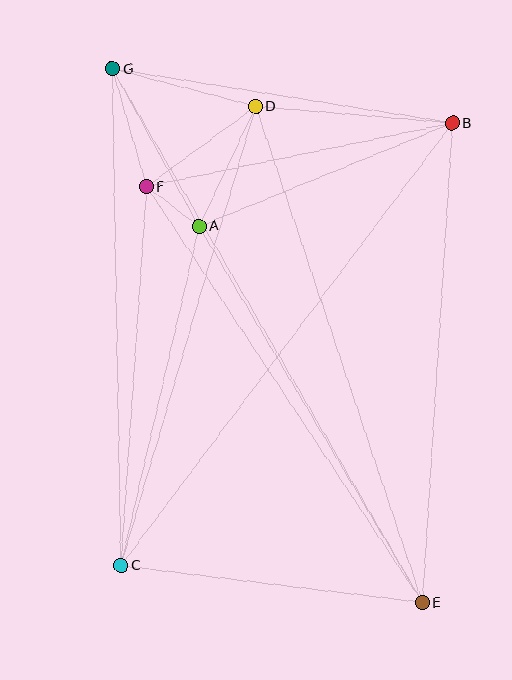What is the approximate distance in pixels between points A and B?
The distance between A and B is approximately 274 pixels.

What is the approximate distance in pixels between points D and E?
The distance between D and E is approximately 523 pixels.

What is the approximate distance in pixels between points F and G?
The distance between F and G is approximately 123 pixels.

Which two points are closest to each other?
Points A and F are closest to each other.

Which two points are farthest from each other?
Points E and G are farthest from each other.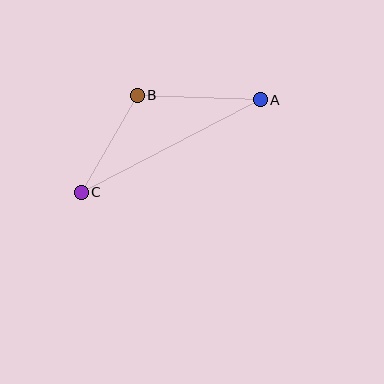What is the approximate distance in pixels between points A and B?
The distance between A and B is approximately 123 pixels.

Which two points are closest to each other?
Points B and C are closest to each other.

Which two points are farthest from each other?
Points A and C are farthest from each other.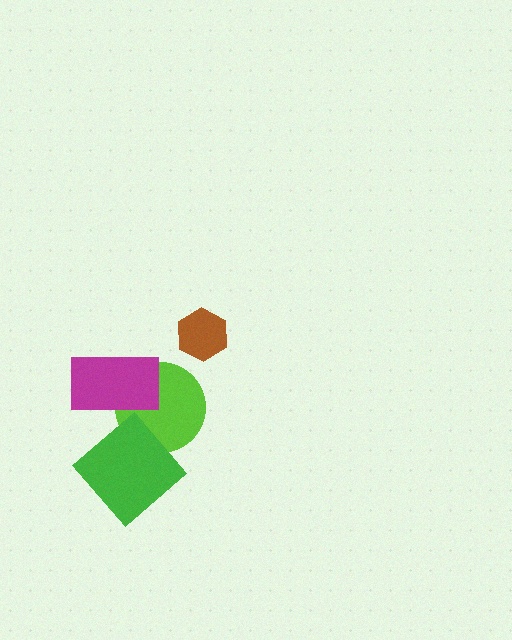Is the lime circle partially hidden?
Yes, it is partially covered by another shape.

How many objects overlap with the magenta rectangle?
1 object overlaps with the magenta rectangle.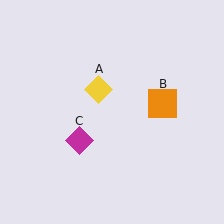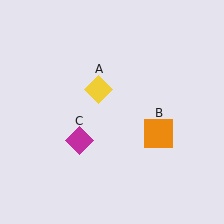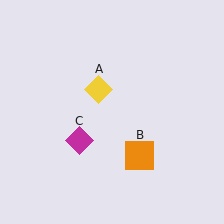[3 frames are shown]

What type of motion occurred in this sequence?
The orange square (object B) rotated clockwise around the center of the scene.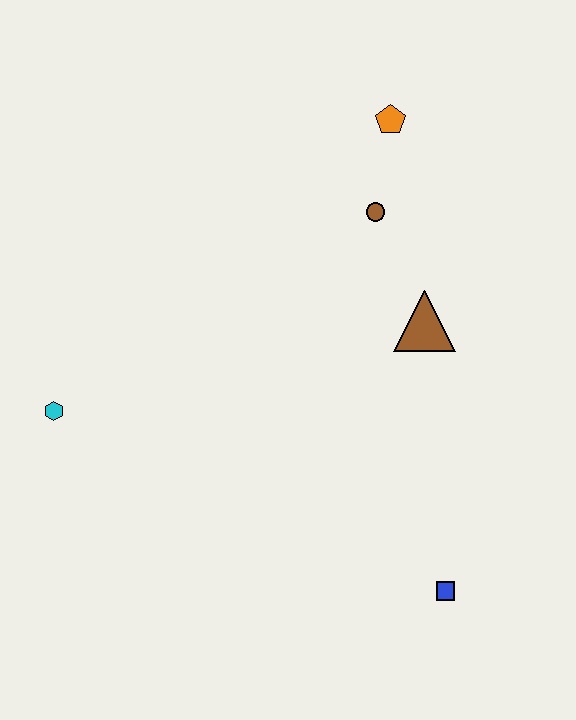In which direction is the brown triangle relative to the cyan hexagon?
The brown triangle is to the right of the cyan hexagon.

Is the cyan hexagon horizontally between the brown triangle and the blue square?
No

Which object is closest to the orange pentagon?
The brown circle is closest to the orange pentagon.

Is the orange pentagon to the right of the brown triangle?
No